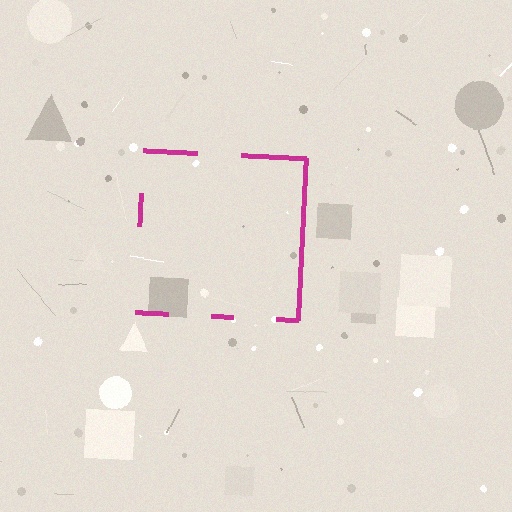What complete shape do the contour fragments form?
The contour fragments form a square.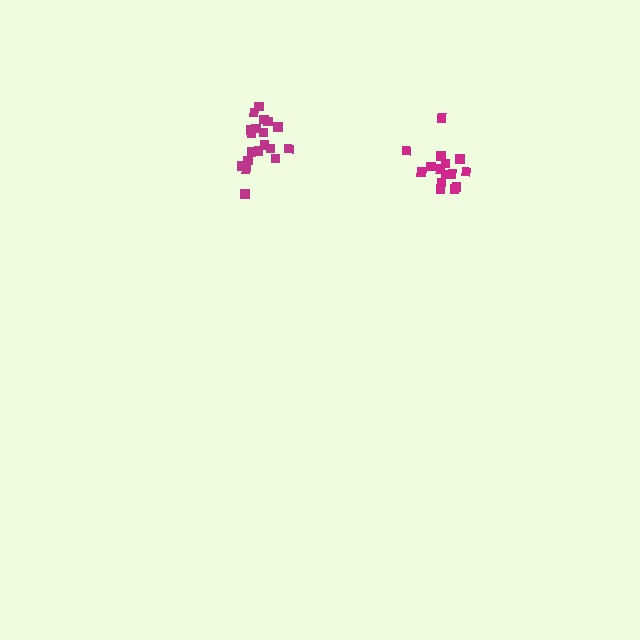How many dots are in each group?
Group 1: 20 dots, Group 2: 15 dots (35 total).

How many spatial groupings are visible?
There are 2 spatial groupings.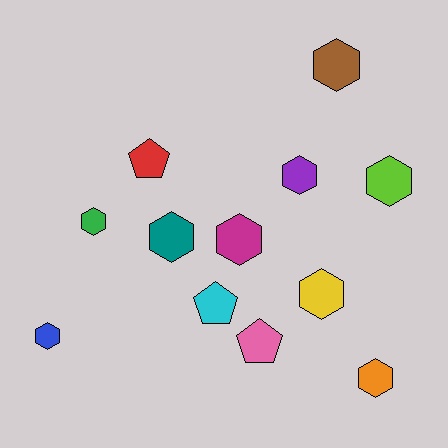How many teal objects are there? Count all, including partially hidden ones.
There is 1 teal object.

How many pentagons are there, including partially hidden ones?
There are 3 pentagons.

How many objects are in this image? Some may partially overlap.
There are 12 objects.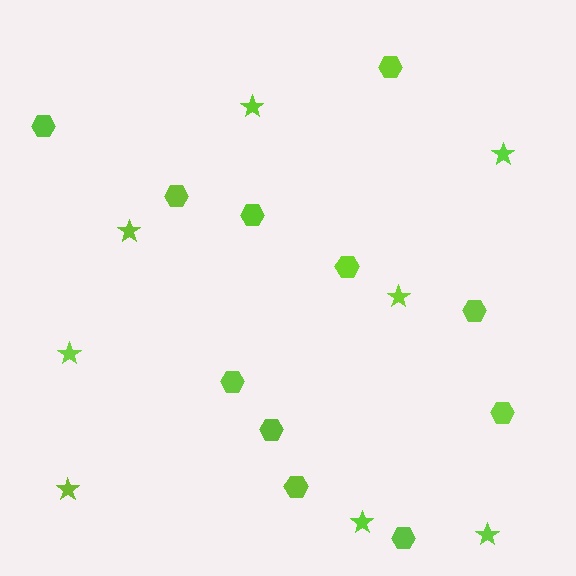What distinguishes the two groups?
There are 2 groups: one group of stars (8) and one group of hexagons (11).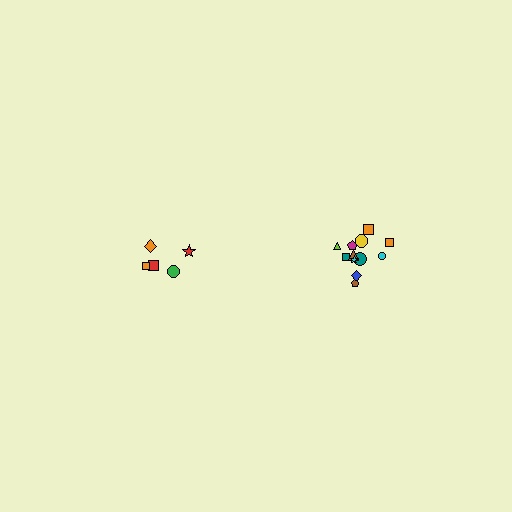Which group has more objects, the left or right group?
The right group.